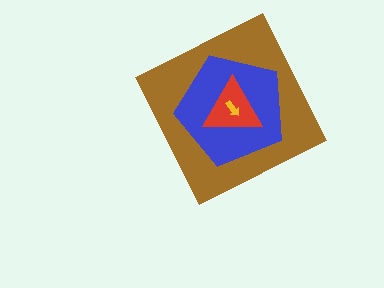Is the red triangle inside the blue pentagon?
Yes.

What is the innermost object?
The yellow arrow.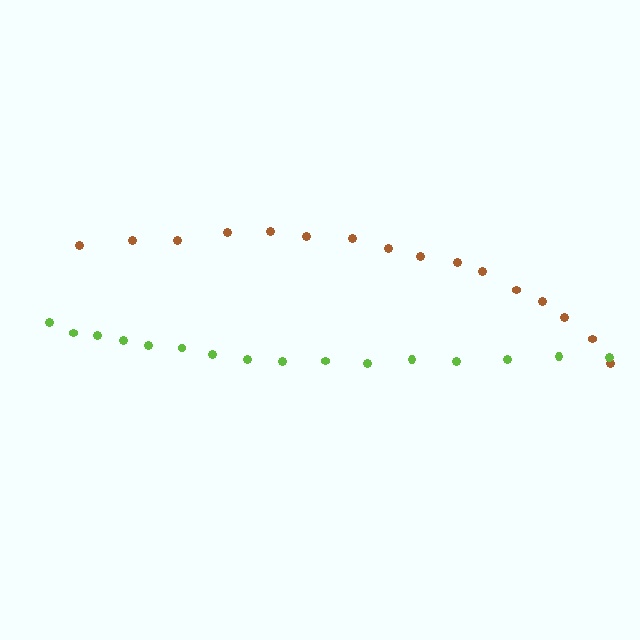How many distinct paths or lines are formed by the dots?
There are 2 distinct paths.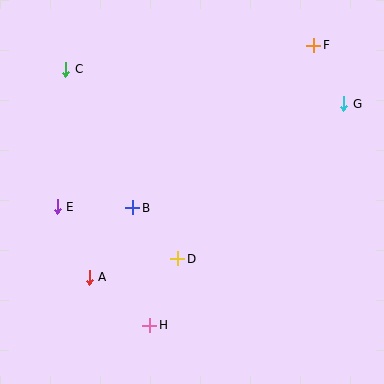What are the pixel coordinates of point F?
Point F is at (314, 45).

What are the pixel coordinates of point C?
Point C is at (66, 69).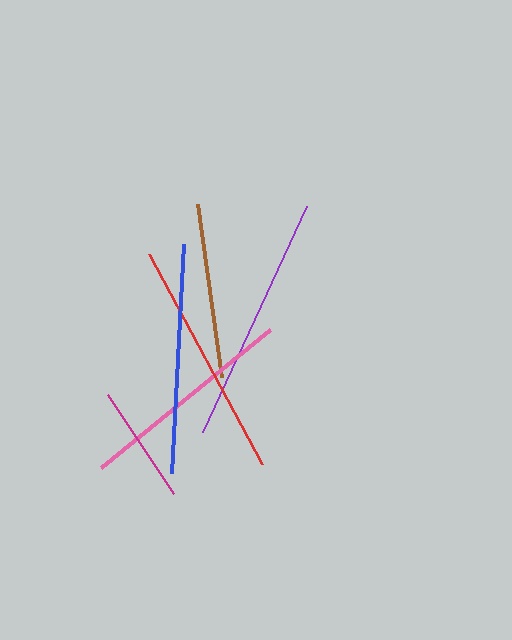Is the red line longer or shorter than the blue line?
The red line is longer than the blue line.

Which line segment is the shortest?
The magenta line is the shortest at approximately 119 pixels.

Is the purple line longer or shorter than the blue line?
The purple line is longer than the blue line.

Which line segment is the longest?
The purple line is the longest at approximately 248 pixels.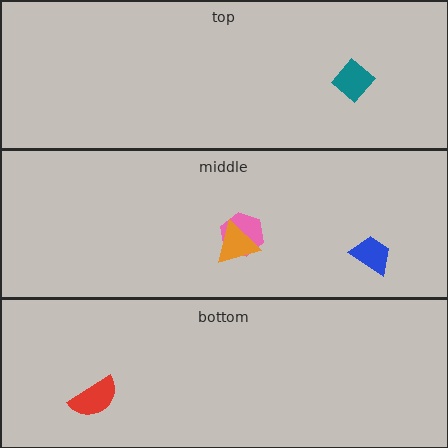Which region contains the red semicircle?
The bottom region.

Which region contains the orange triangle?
The middle region.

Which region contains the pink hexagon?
The middle region.